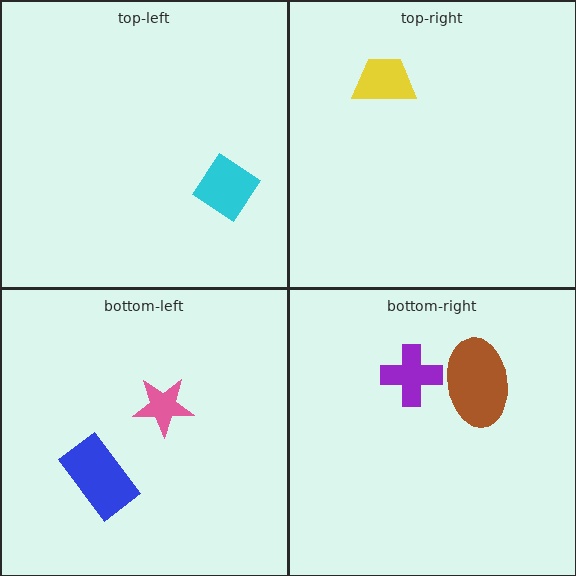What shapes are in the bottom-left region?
The pink star, the blue rectangle.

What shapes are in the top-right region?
The yellow trapezoid.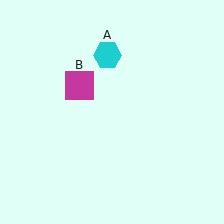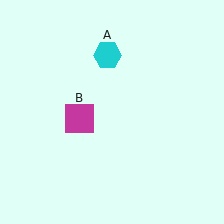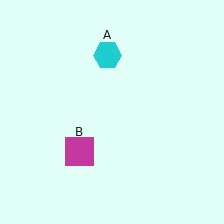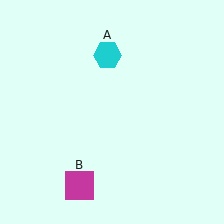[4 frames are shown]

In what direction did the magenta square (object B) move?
The magenta square (object B) moved down.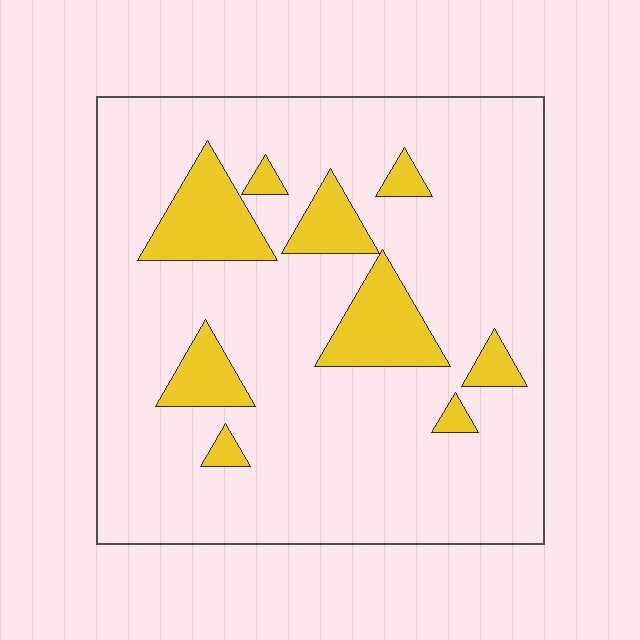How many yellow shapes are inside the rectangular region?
9.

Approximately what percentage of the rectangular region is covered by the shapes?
Approximately 15%.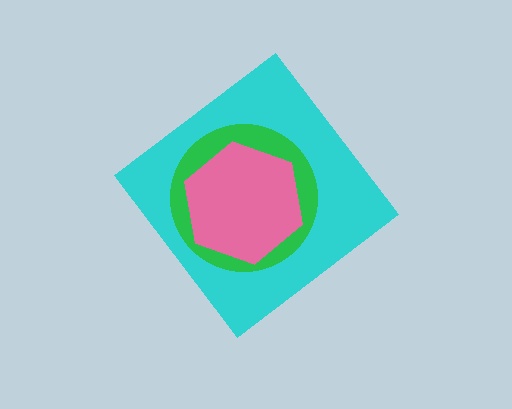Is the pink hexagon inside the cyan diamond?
Yes.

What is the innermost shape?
The pink hexagon.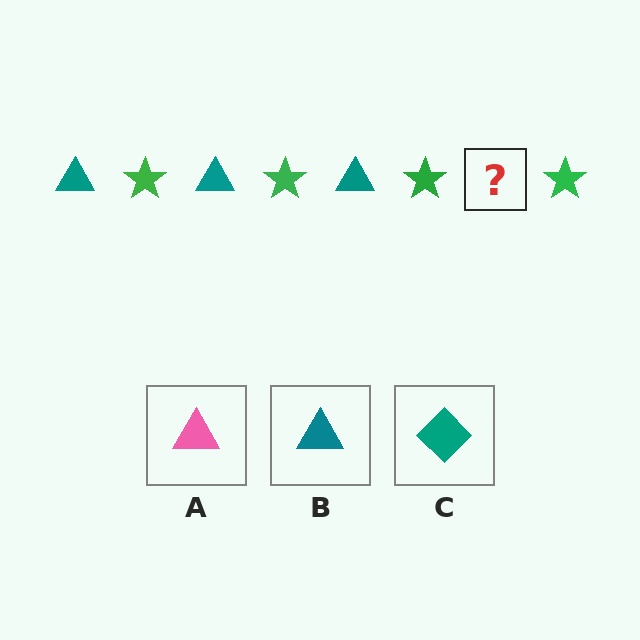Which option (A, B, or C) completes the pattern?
B.